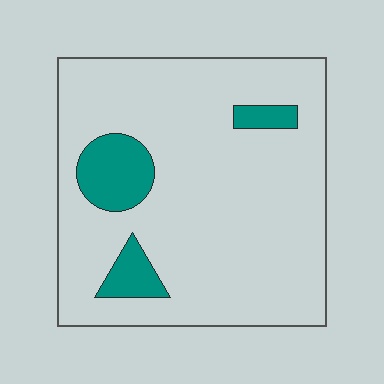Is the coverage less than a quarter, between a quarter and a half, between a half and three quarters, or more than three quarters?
Less than a quarter.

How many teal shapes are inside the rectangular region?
3.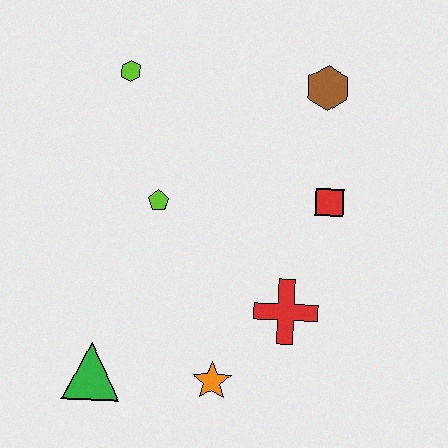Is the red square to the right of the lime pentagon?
Yes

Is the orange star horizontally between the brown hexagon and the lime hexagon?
Yes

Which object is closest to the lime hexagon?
The lime pentagon is closest to the lime hexagon.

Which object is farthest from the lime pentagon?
The brown hexagon is farthest from the lime pentagon.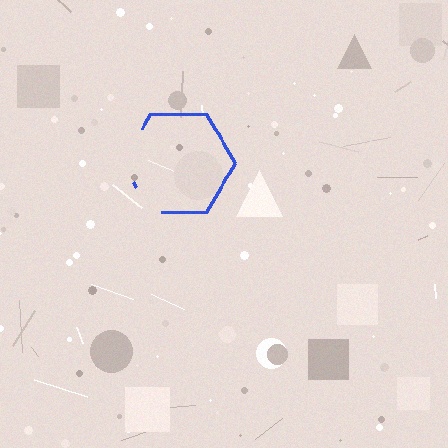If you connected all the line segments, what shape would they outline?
They would outline a hexagon.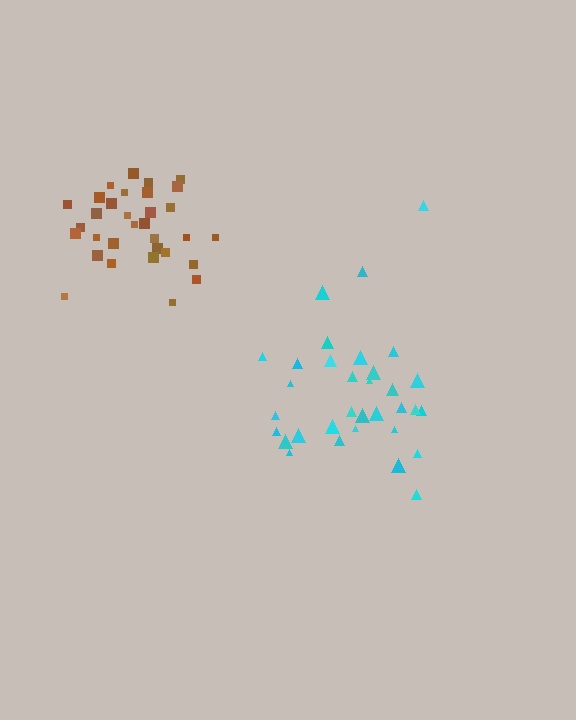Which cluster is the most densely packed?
Brown.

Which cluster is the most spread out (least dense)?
Cyan.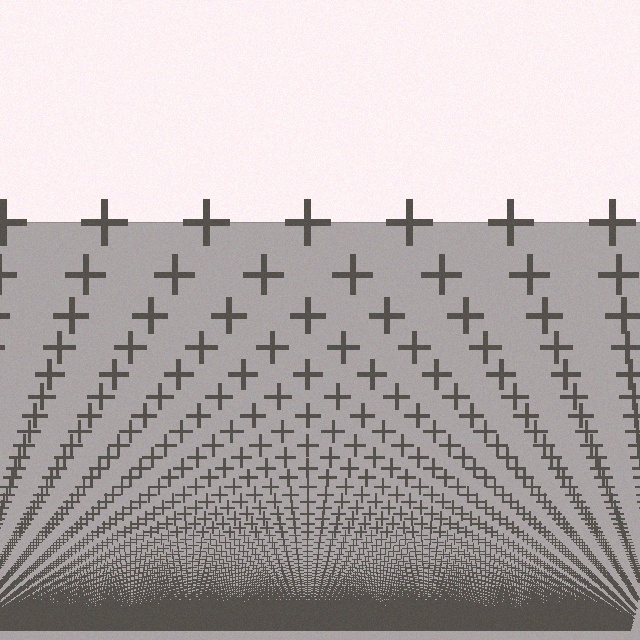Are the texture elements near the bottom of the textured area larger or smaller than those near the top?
Smaller. The gradient is inverted — elements near the bottom are smaller and denser.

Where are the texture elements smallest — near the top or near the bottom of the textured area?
Near the bottom.